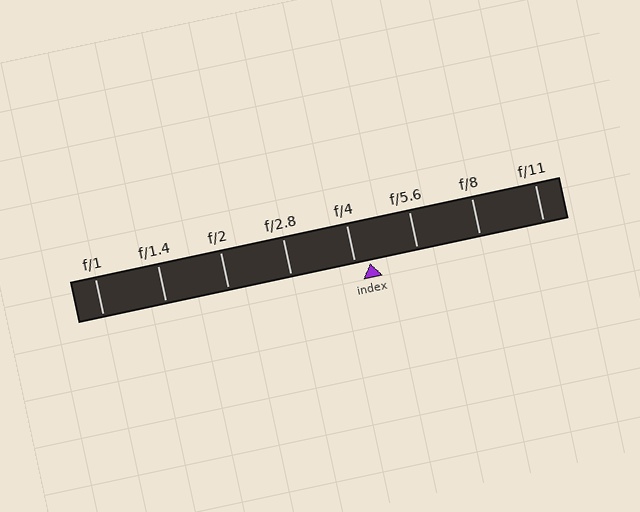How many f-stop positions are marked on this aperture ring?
There are 8 f-stop positions marked.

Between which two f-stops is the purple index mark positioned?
The index mark is between f/4 and f/5.6.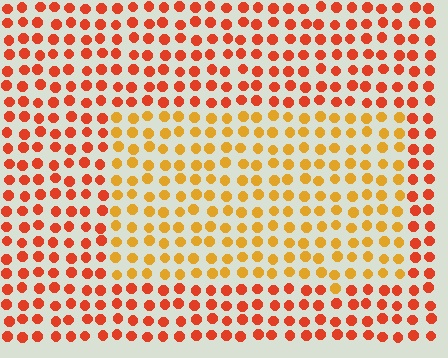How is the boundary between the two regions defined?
The boundary is defined purely by a slight shift in hue (about 32 degrees). Spacing, size, and orientation are identical on both sides.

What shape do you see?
I see a rectangle.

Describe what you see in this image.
The image is filled with small red elements in a uniform arrangement. A rectangle-shaped region is visible where the elements are tinted to a slightly different hue, forming a subtle color boundary.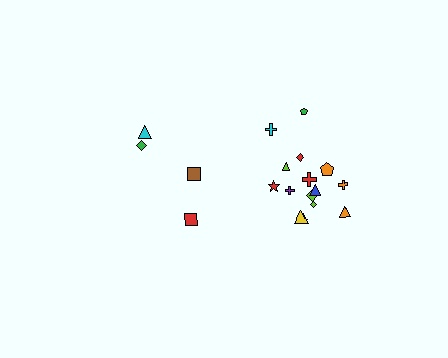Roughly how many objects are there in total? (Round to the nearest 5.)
Roughly 20 objects in total.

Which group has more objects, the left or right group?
The right group.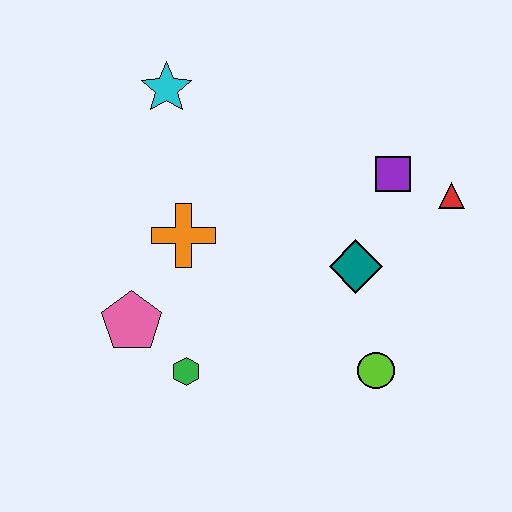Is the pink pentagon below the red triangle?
Yes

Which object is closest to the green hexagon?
The pink pentagon is closest to the green hexagon.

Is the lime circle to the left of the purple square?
Yes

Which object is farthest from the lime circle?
The cyan star is farthest from the lime circle.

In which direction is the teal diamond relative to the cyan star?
The teal diamond is to the right of the cyan star.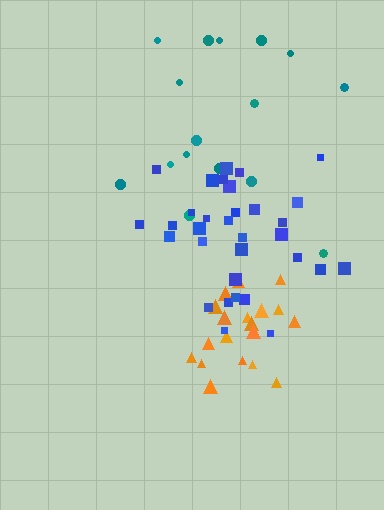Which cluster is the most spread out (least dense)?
Teal.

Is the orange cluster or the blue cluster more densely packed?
Orange.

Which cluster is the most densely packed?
Orange.